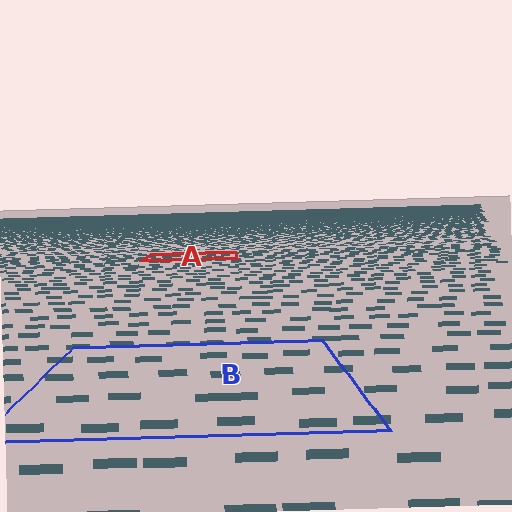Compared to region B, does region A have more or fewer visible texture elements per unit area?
Region A has more texture elements per unit area — they are packed more densely because it is farther away.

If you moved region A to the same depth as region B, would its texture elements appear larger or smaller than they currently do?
They would appear larger. At a closer depth, the same texture elements are projected at a bigger on-screen size.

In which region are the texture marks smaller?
The texture marks are smaller in region A, because it is farther away.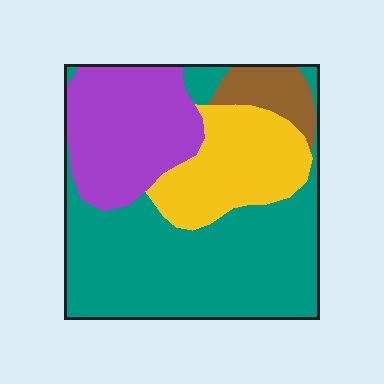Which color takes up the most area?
Teal, at roughly 50%.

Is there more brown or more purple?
Purple.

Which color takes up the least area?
Brown, at roughly 5%.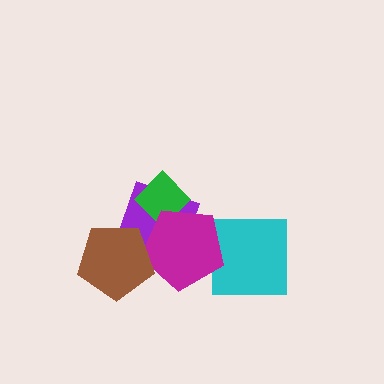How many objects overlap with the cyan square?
1 object overlaps with the cyan square.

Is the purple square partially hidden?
Yes, it is partially covered by another shape.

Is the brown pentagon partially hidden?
No, no other shape covers it.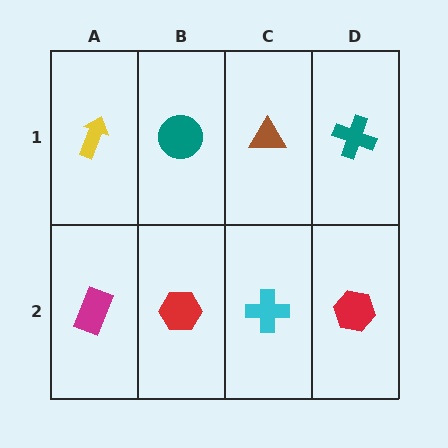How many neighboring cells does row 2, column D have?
2.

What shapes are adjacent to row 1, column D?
A red hexagon (row 2, column D), a brown triangle (row 1, column C).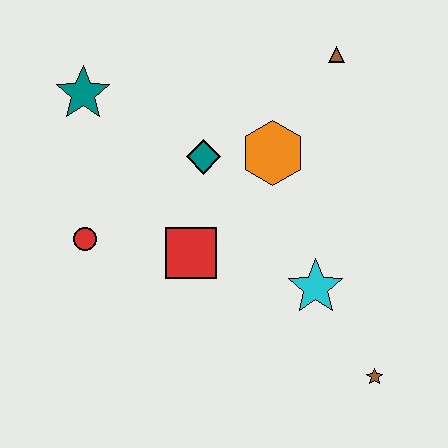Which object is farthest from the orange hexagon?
The brown star is farthest from the orange hexagon.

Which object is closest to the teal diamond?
The orange hexagon is closest to the teal diamond.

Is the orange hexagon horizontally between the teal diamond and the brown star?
Yes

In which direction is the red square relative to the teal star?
The red square is below the teal star.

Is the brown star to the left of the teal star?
No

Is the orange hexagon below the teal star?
Yes